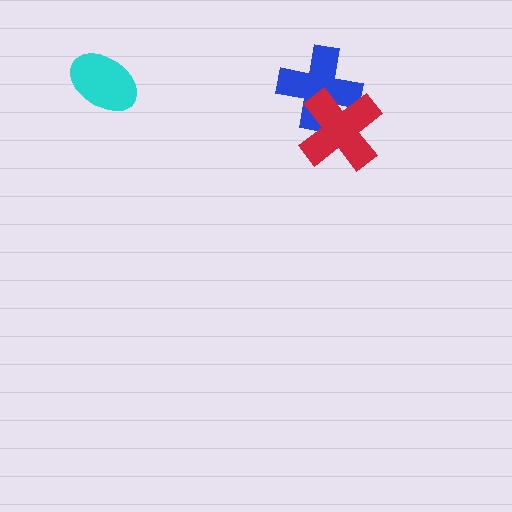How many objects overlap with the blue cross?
1 object overlaps with the blue cross.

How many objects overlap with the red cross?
1 object overlaps with the red cross.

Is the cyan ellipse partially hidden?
No, no other shape covers it.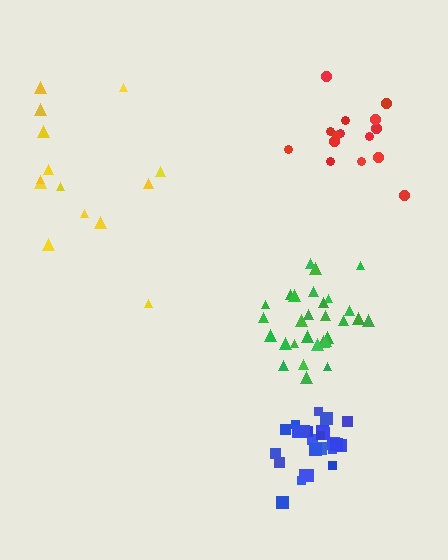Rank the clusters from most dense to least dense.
blue, green, red, yellow.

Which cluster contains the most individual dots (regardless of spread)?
Green (30).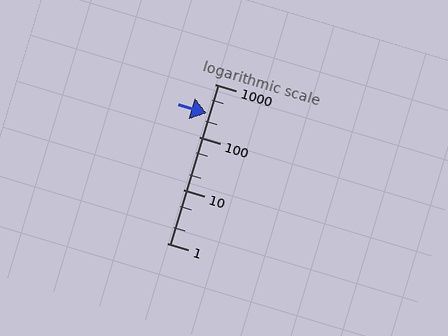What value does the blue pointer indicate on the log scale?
The pointer indicates approximately 280.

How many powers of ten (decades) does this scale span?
The scale spans 3 decades, from 1 to 1000.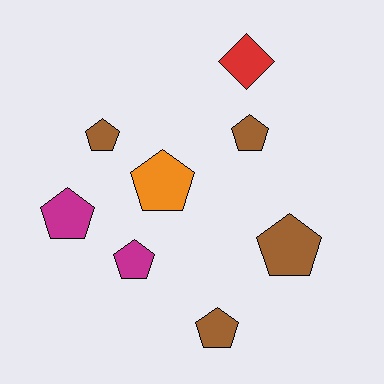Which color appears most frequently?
Brown, with 4 objects.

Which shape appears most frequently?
Pentagon, with 7 objects.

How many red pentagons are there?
There are no red pentagons.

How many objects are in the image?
There are 8 objects.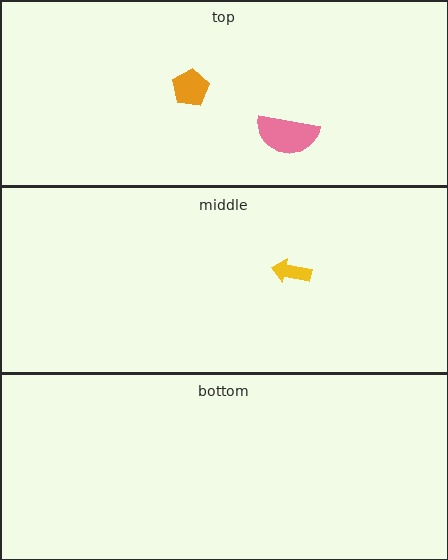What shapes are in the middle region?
The yellow arrow.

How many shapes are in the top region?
2.